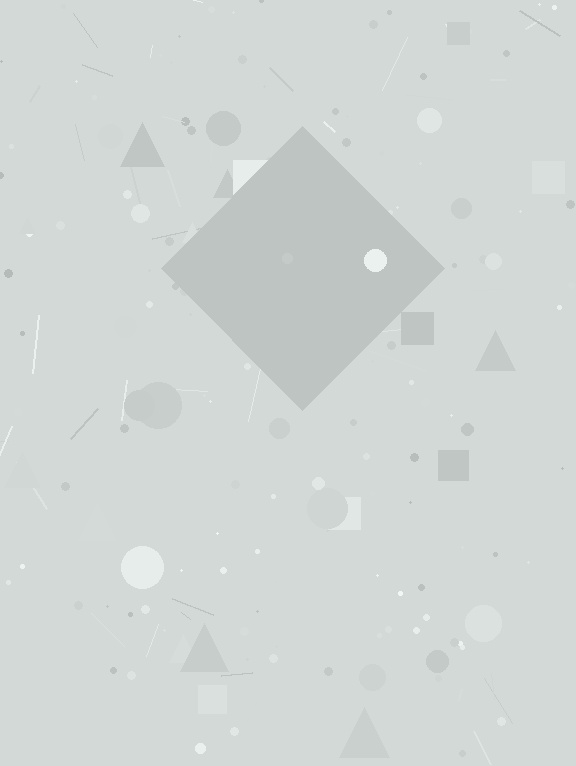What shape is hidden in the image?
A diamond is hidden in the image.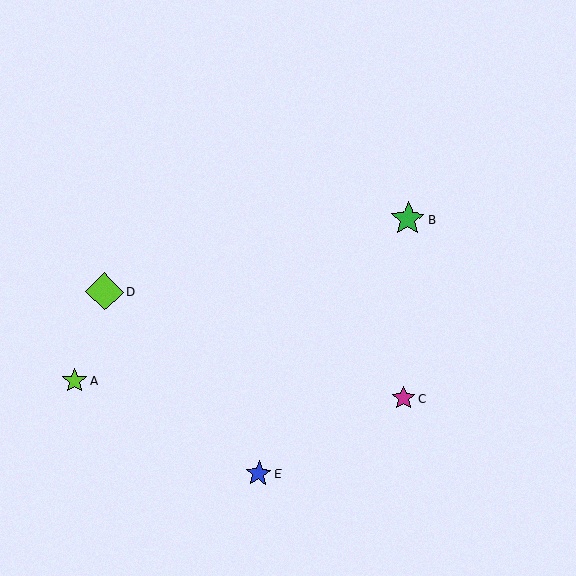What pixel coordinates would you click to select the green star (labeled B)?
Click at (408, 219) to select the green star B.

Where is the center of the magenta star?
The center of the magenta star is at (404, 398).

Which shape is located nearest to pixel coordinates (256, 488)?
The blue star (labeled E) at (259, 474) is nearest to that location.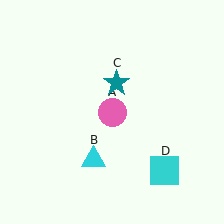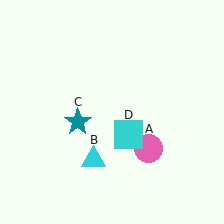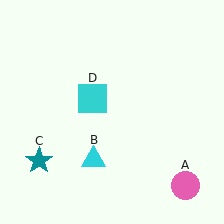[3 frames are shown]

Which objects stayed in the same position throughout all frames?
Cyan triangle (object B) remained stationary.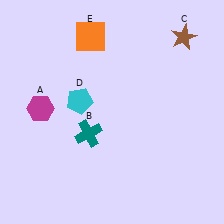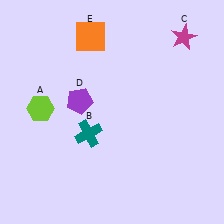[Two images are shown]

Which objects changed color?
A changed from magenta to lime. C changed from brown to magenta. D changed from cyan to purple.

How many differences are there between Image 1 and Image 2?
There are 3 differences between the two images.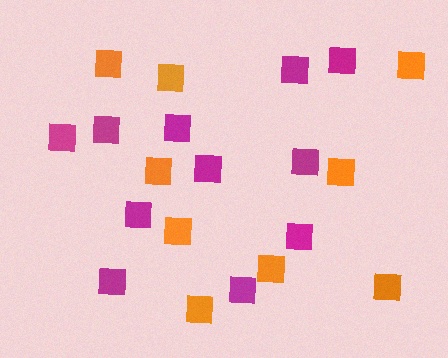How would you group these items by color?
There are 2 groups: one group of magenta squares (11) and one group of orange squares (9).